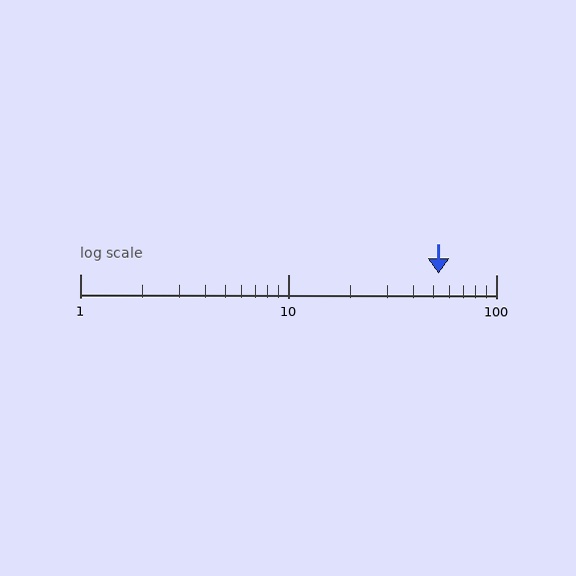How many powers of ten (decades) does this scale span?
The scale spans 2 decades, from 1 to 100.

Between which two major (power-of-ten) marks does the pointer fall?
The pointer is between 10 and 100.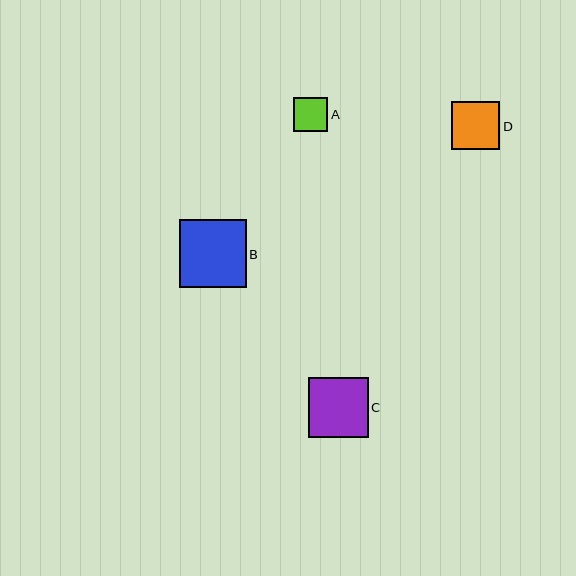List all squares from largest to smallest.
From largest to smallest: B, C, D, A.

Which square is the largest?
Square B is the largest with a size of approximately 67 pixels.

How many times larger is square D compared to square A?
Square D is approximately 1.4 times the size of square A.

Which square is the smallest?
Square A is the smallest with a size of approximately 34 pixels.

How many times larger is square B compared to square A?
Square B is approximately 2.0 times the size of square A.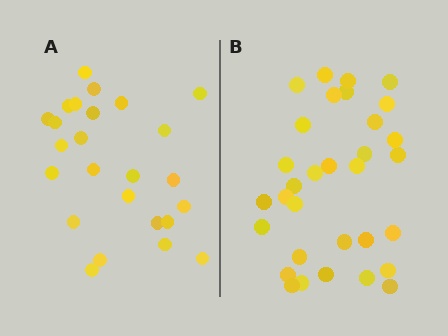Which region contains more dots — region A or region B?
Region B (the right region) has more dots.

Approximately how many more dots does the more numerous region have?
Region B has roughly 8 or so more dots than region A.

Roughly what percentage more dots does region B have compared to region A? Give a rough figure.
About 30% more.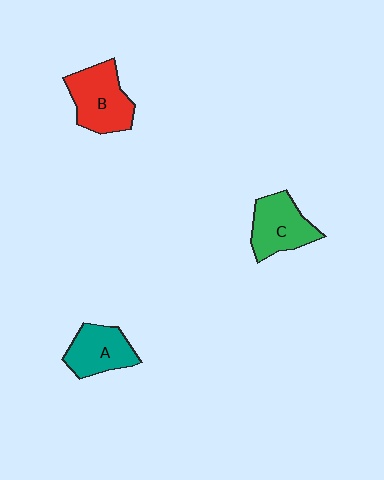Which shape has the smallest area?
Shape A (teal).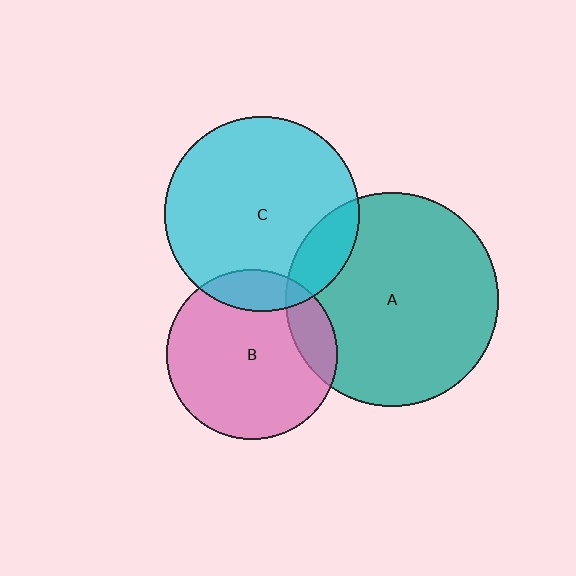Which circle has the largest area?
Circle A (teal).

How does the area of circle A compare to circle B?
Approximately 1.6 times.